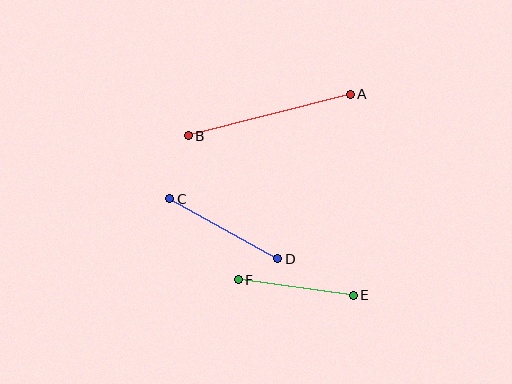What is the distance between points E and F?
The distance is approximately 116 pixels.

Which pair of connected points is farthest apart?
Points A and B are farthest apart.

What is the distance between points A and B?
The distance is approximately 167 pixels.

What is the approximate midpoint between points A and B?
The midpoint is at approximately (269, 115) pixels.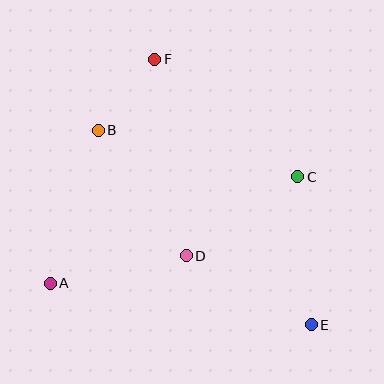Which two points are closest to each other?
Points B and F are closest to each other.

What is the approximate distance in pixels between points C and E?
The distance between C and E is approximately 149 pixels.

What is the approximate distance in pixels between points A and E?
The distance between A and E is approximately 264 pixels.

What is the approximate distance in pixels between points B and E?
The distance between B and E is approximately 288 pixels.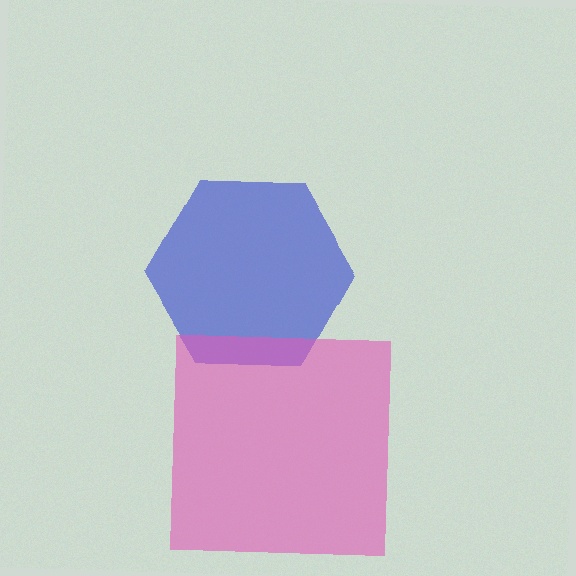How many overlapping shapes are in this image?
There are 2 overlapping shapes in the image.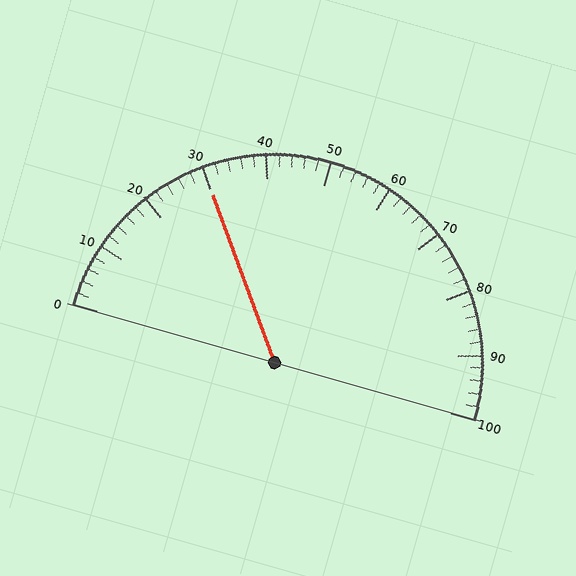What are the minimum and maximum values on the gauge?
The gauge ranges from 0 to 100.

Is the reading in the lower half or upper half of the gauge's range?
The reading is in the lower half of the range (0 to 100).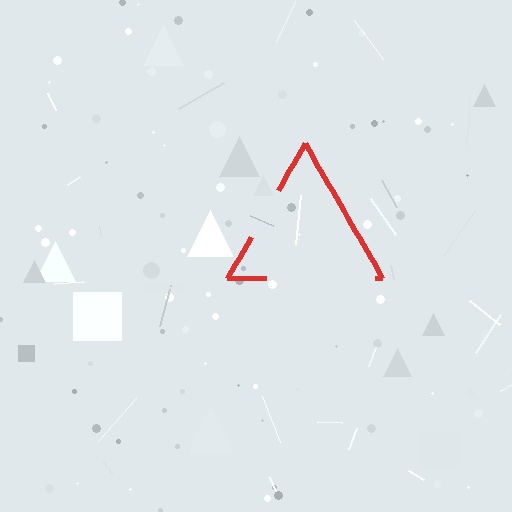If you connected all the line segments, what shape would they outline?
They would outline a triangle.